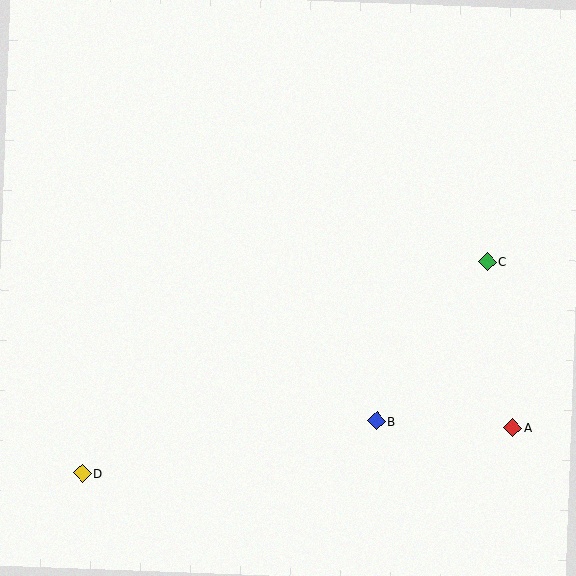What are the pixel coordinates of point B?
Point B is at (376, 421).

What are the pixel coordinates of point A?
Point A is at (513, 428).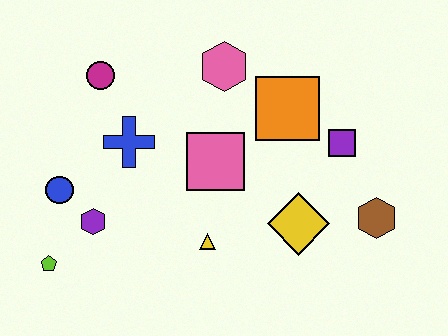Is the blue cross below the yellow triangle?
No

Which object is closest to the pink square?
The yellow triangle is closest to the pink square.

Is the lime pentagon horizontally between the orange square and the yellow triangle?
No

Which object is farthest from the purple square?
The lime pentagon is farthest from the purple square.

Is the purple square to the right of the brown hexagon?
No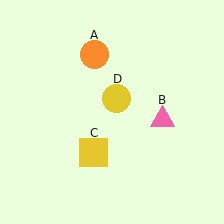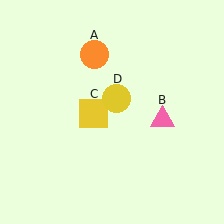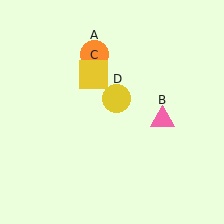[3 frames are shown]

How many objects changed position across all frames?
1 object changed position: yellow square (object C).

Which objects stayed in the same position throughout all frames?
Orange circle (object A) and pink triangle (object B) and yellow circle (object D) remained stationary.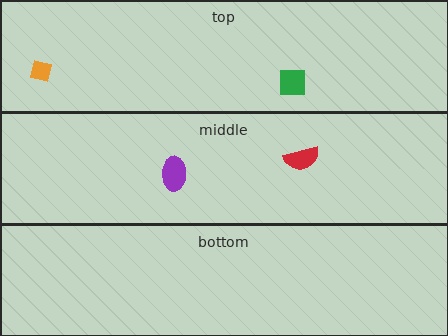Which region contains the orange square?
The top region.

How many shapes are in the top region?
2.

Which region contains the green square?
The top region.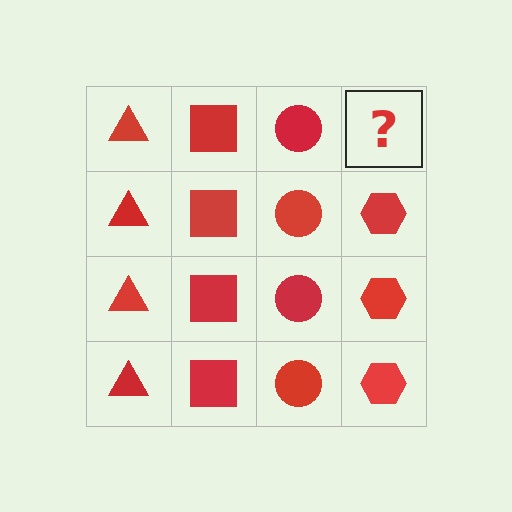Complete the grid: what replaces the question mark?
The question mark should be replaced with a red hexagon.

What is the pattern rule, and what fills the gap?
The rule is that each column has a consistent shape. The gap should be filled with a red hexagon.